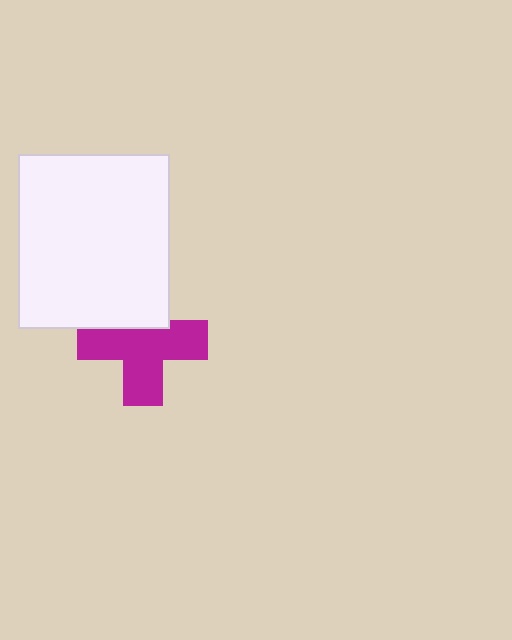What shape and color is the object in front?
The object in front is a white rectangle.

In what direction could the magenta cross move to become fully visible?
The magenta cross could move down. That would shift it out from behind the white rectangle entirely.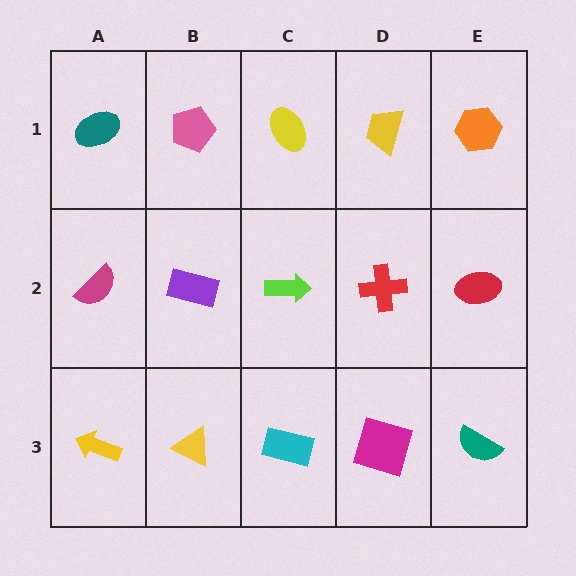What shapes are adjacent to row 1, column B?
A purple rectangle (row 2, column B), a teal ellipse (row 1, column A), a yellow ellipse (row 1, column C).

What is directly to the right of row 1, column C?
A yellow trapezoid.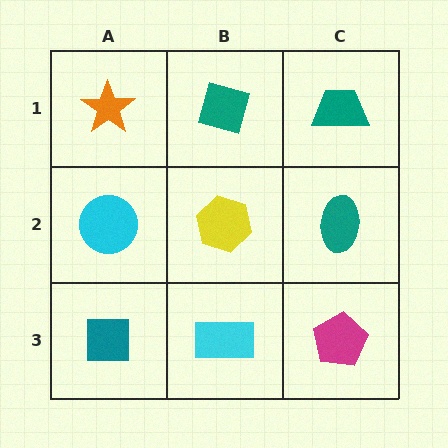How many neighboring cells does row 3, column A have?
2.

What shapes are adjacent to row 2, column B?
A teal square (row 1, column B), a cyan rectangle (row 3, column B), a cyan circle (row 2, column A), a teal ellipse (row 2, column C).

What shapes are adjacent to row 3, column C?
A teal ellipse (row 2, column C), a cyan rectangle (row 3, column B).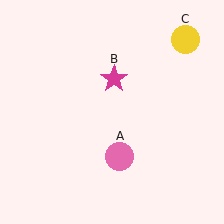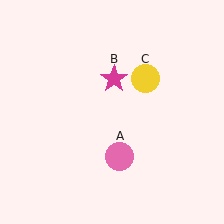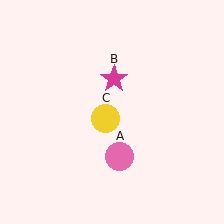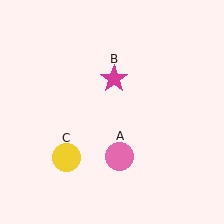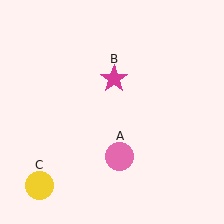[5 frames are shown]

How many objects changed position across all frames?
1 object changed position: yellow circle (object C).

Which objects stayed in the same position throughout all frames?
Pink circle (object A) and magenta star (object B) remained stationary.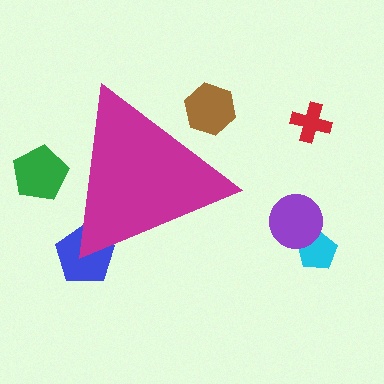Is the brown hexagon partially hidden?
Yes, the brown hexagon is partially hidden behind the magenta triangle.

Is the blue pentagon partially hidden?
Yes, the blue pentagon is partially hidden behind the magenta triangle.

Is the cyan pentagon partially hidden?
No, the cyan pentagon is fully visible.